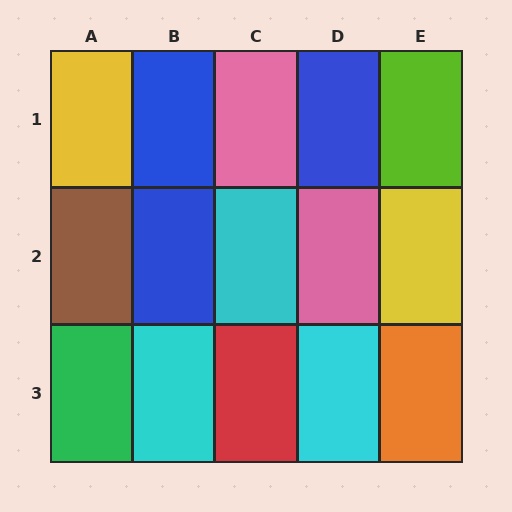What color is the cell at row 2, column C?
Cyan.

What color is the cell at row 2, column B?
Blue.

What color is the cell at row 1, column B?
Blue.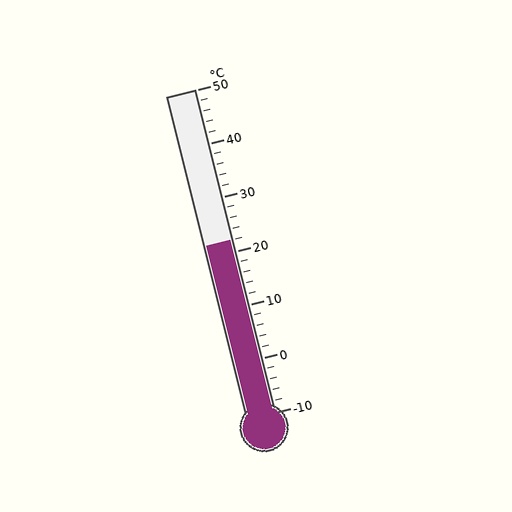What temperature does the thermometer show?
The thermometer shows approximately 22°C.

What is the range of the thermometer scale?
The thermometer scale ranges from -10°C to 50°C.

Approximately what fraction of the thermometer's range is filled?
The thermometer is filled to approximately 55% of its range.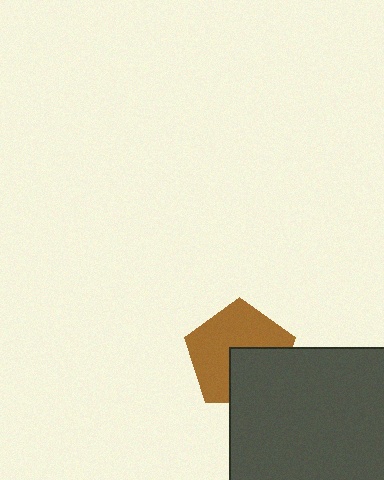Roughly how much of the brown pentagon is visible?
About half of it is visible (roughly 63%).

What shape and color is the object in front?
The object in front is a dark gray square.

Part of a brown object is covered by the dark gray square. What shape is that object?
It is a pentagon.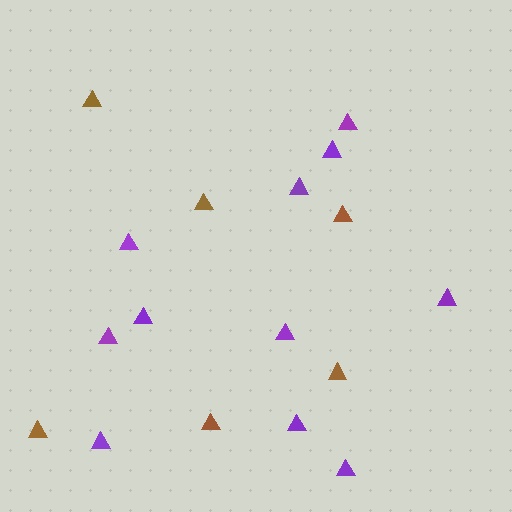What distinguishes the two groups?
There are 2 groups: one group of brown triangles (6) and one group of purple triangles (11).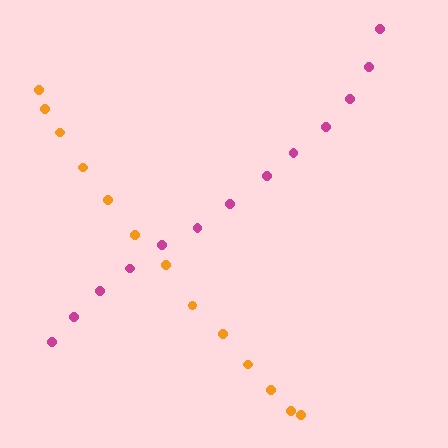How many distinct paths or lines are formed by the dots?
There are 2 distinct paths.